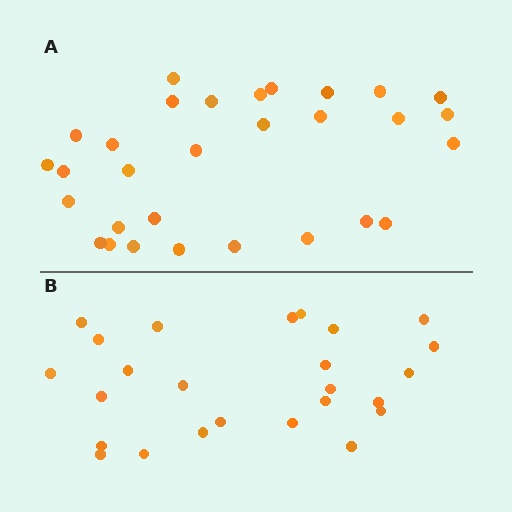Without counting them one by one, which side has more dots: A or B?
Region A (the top region) has more dots.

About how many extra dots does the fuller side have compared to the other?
Region A has about 5 more dots than region B.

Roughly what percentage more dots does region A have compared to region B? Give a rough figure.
About 20% more.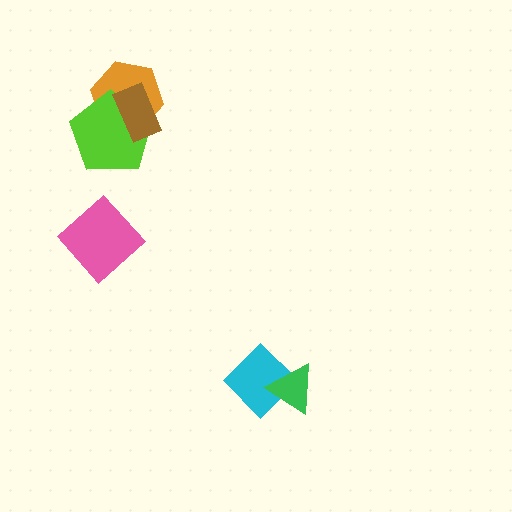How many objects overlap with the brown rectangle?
2 objects overlap with the brown rectangle.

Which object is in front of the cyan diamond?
The green triangle is in front of the cyan diamond.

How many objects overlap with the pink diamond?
0 objects overlap with the pink diamond.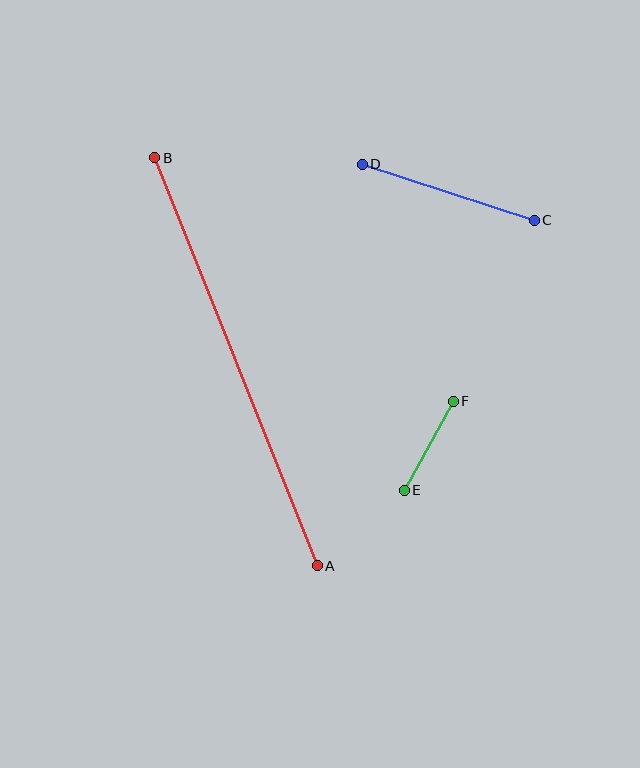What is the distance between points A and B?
The distance is approximately 439 pixels.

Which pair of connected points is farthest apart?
Points A and B are farthest apart.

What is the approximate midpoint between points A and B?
The midpoint is at approximately (236, 362) pixels.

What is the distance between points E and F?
The distance is approximately 102 pixels.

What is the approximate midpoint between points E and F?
The midpoint is at approximately (429, 446) pixels.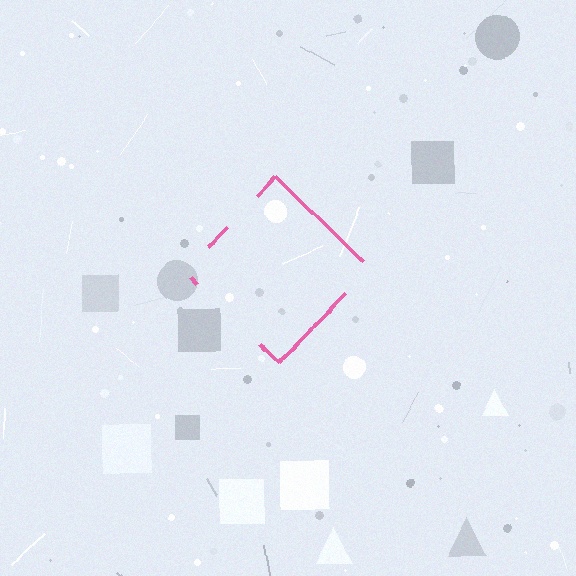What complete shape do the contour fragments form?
The contour fragments form a diamond.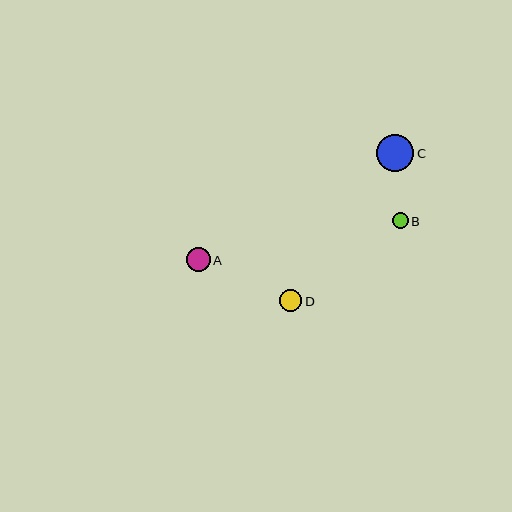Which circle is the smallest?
Circle B is the smallest with a size of approximately 16 pixels.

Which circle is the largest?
Circle C is the largest with a size of approximately 37 pixels.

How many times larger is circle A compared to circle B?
Circle A is approximately 1.5 times the size of circle B.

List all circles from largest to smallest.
From largest to smallest: C, A, D, B.